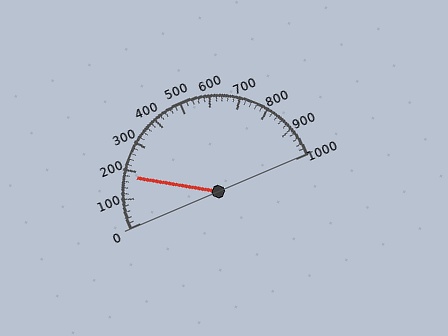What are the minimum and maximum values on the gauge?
The gauge ranges from 0 to 1000.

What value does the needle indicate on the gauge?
The needle indicates approximately 180.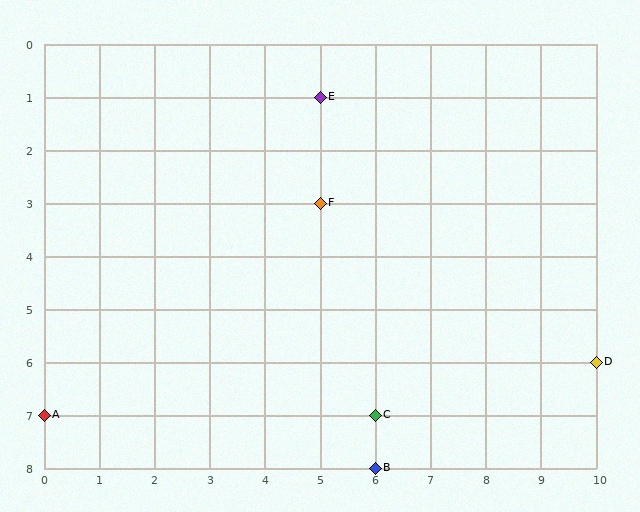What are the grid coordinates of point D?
Point D is at grid coordinates (10, 6).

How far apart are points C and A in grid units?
Points C and A are 6 columns apart.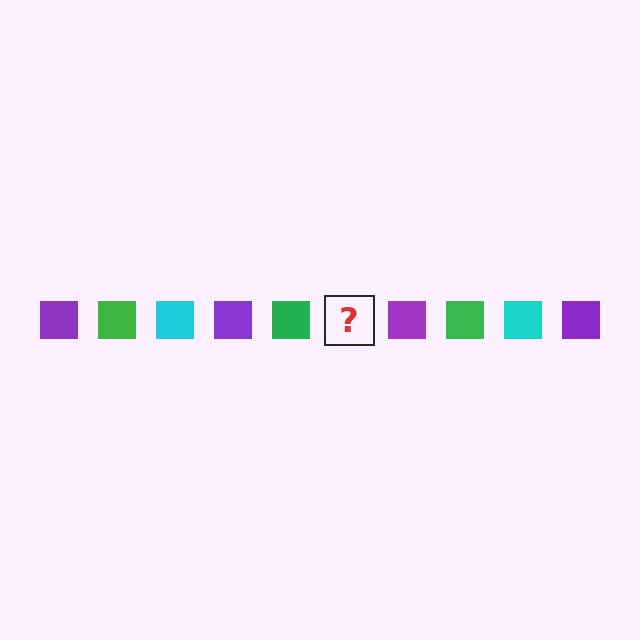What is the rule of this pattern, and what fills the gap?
The rule is that the pattern cycles through purple, green, cyan squares. The gap should be filled with a cyan square.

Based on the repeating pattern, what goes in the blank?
The blank should be a cyan square.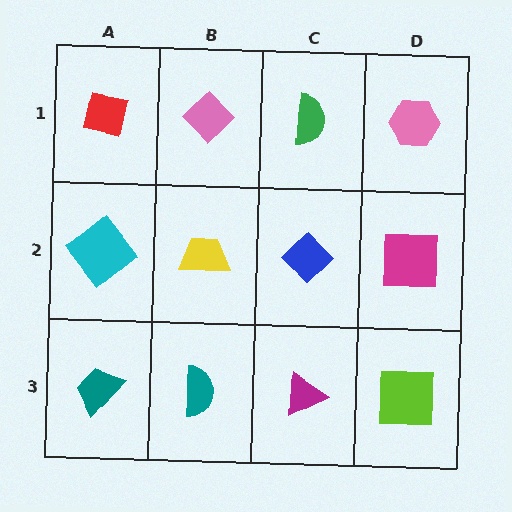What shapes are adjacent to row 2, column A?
A red square (row 1, column A), a teal trapezoid (row 3, column A), a yellow trapezoid (row 2, column B).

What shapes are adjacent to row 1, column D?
A magenta square (row 2, column D), a green semicircle (row 1, column C).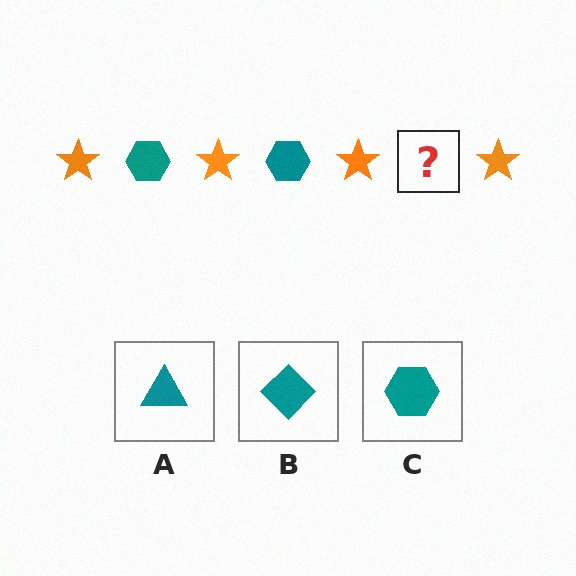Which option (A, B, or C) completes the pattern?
C.